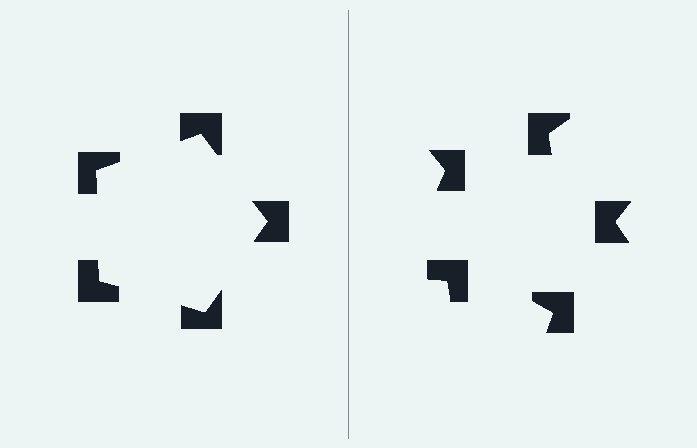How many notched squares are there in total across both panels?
10 — 5 on each side.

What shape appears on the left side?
An illusory pentagon.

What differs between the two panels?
The notched squares are positioned identically on both sides; only the wedge orientations differ. On the left they align to a pentagon; on the right they are misaligned.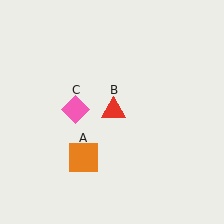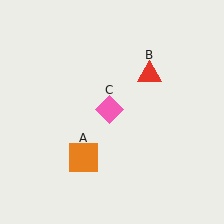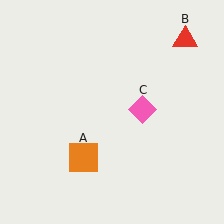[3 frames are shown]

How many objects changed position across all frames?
2 objects changed position: red triangle (object B), pink diamond (object C).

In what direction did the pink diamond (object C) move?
The pink diamond (object C) moved right.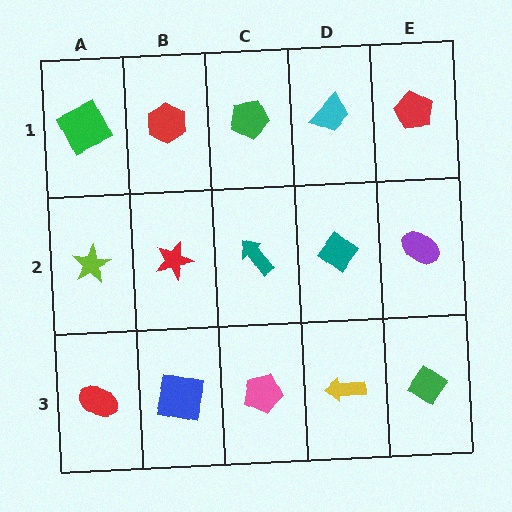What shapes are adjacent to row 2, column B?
A red hexagon (row 1, column B), a blue square (row 3, column B), a lime star (row 2, column A), a teal arrow (row 2, column C).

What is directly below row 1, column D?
A teal diamond.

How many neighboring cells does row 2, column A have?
3.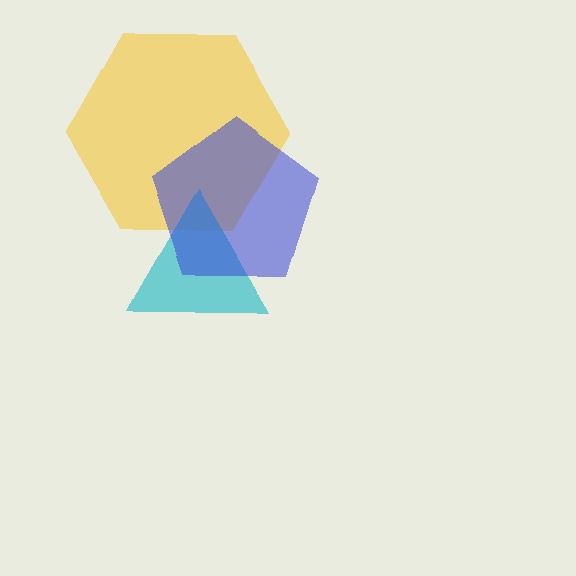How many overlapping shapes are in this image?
There are 3 overlapping shapes in the image.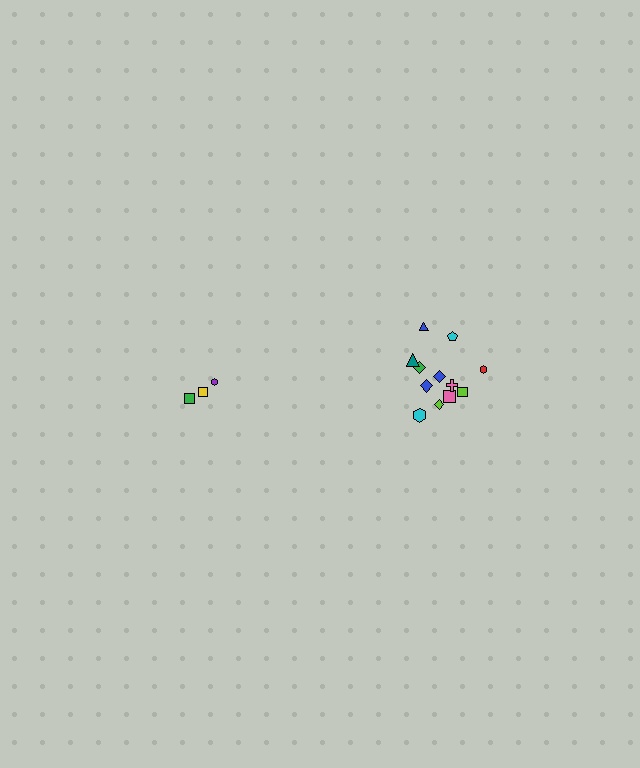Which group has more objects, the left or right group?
The right group.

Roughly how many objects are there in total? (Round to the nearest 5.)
Roughly 15 objects in total.